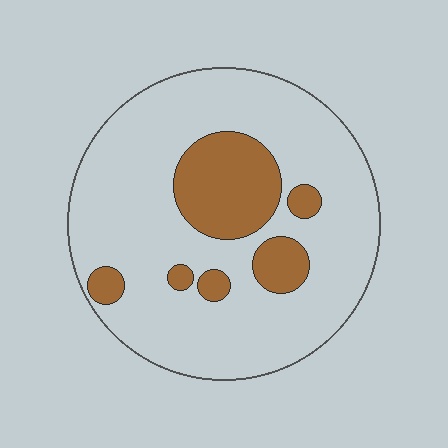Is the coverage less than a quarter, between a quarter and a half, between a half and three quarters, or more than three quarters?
Less than a quarter.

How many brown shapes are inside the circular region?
6.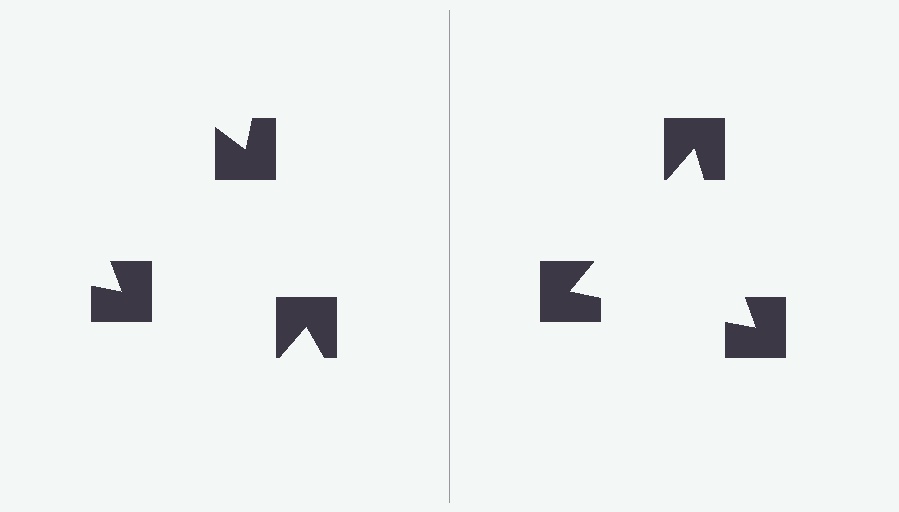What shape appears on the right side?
An illusory triangle.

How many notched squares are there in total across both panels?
6 — 3 on each side.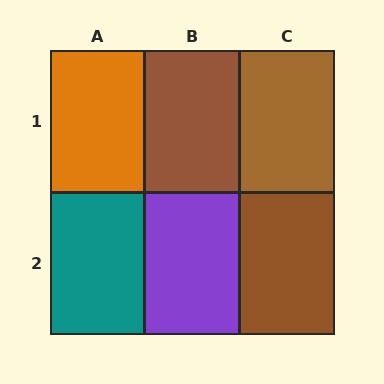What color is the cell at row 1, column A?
Orange.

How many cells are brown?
3 cells are brown.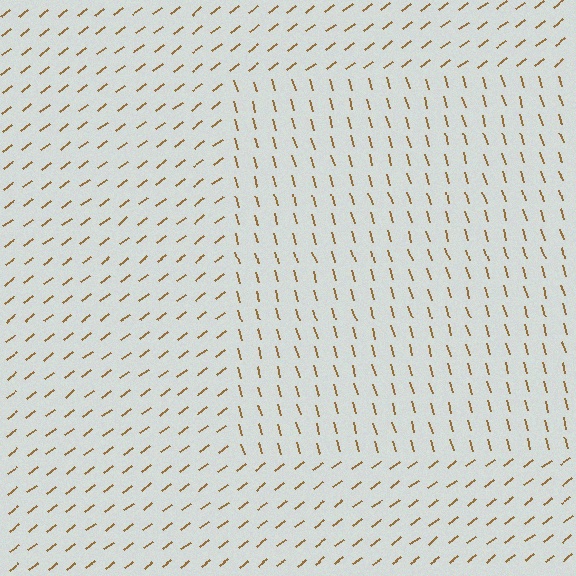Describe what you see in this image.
The image is filled with small brown line segments. A rectangle region in the image has lines oriented differently from the surrounding lines, creating a visible texture boundary.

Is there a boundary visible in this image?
Yes, there is a texture boundary formed by a change in line orientation.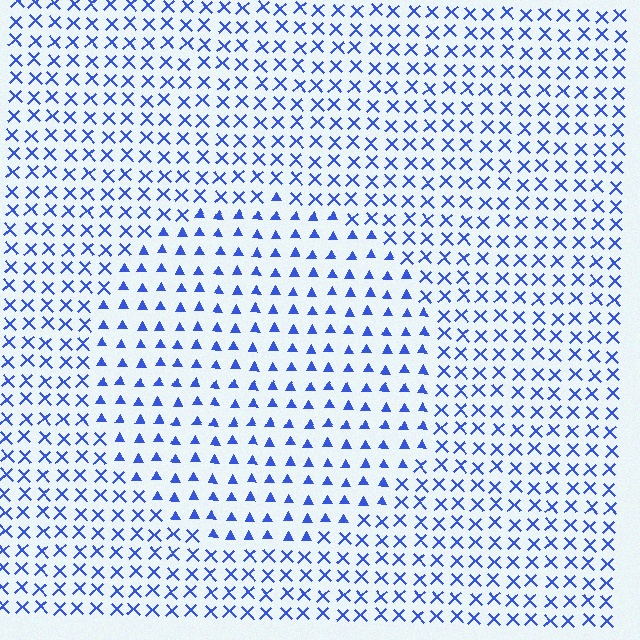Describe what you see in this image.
The image is filled with small blue elements arranged in a uniform grid. A circle-shaped region contains triangles, while the surrounding area contains X marks. The boundary is defined purely by the change in element shape.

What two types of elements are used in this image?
The image uses triangles inside the circle region and X marks outside it.